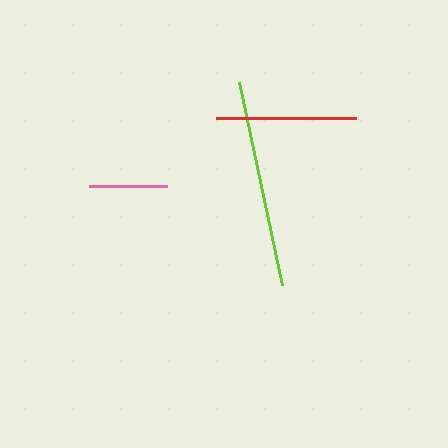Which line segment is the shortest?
The pink line is the shortest at approximately 78 pixels.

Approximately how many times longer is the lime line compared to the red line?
The lime line is approximately 1.5 times the length of the red line.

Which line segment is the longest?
The lime line is the longest at approximately 207 pixels.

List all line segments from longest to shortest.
From longest to shortest: lime, red, pink.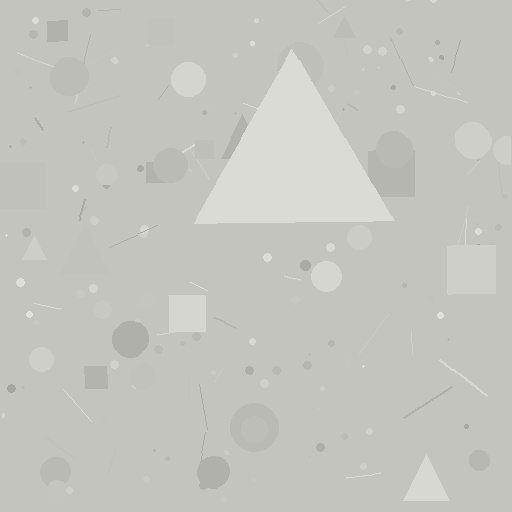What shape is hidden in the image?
A triangle is hidden in the image.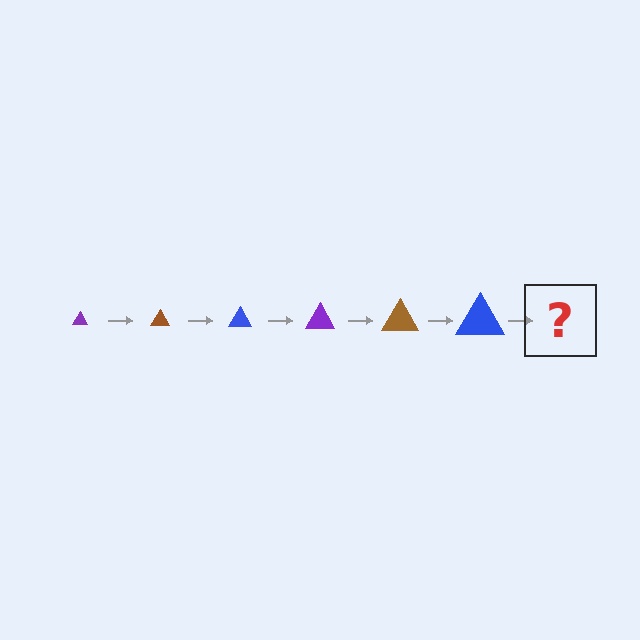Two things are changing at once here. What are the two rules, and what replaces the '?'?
The two rules are that the triangle grows larger each step and the color cycles through purple, brown, and blue. The '?' should be a purple triangle, larger than the previous one.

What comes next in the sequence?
The next element should be a purple triangle, larger than the previous one.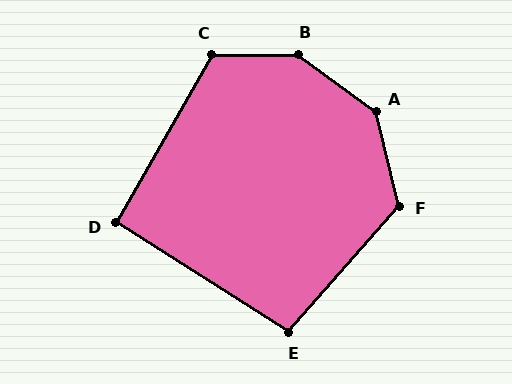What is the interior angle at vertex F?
Approximately 125 degrees (obtuse).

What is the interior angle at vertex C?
Approximately 120 degrees (obtuse).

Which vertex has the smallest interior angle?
D, at approximately 92 degrees.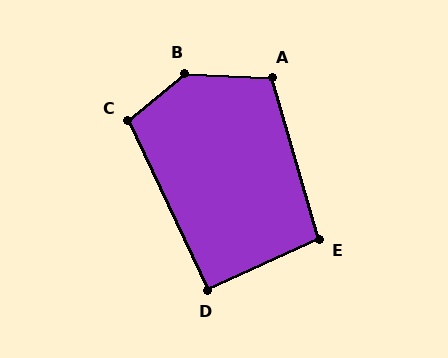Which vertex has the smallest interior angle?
D, at approximately 90 degrees.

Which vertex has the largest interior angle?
B, at approximately 138 degrees.